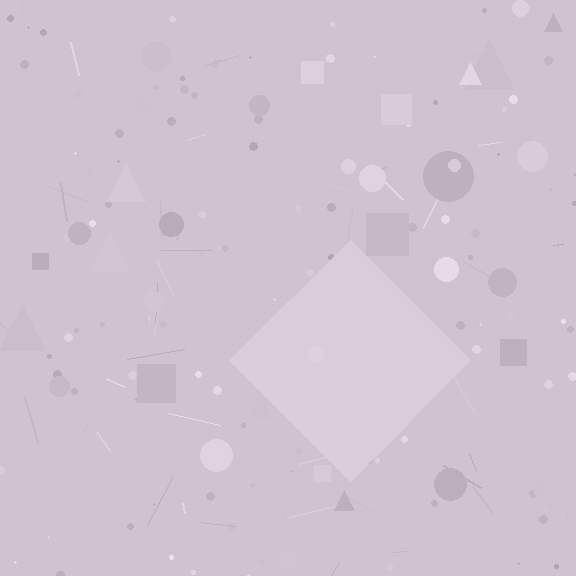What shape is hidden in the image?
A diamond is hidden in the image.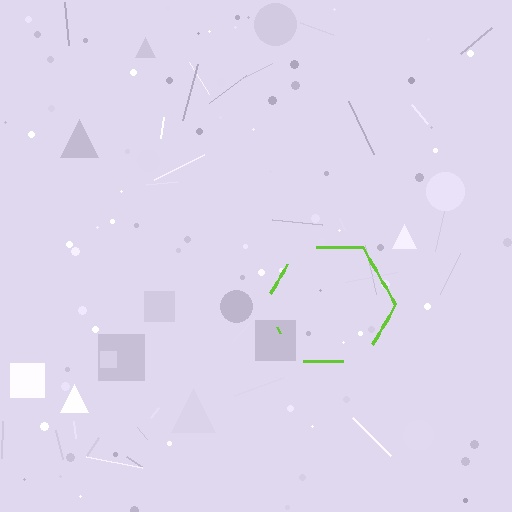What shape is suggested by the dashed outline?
The dashed outline suggests a hexagon.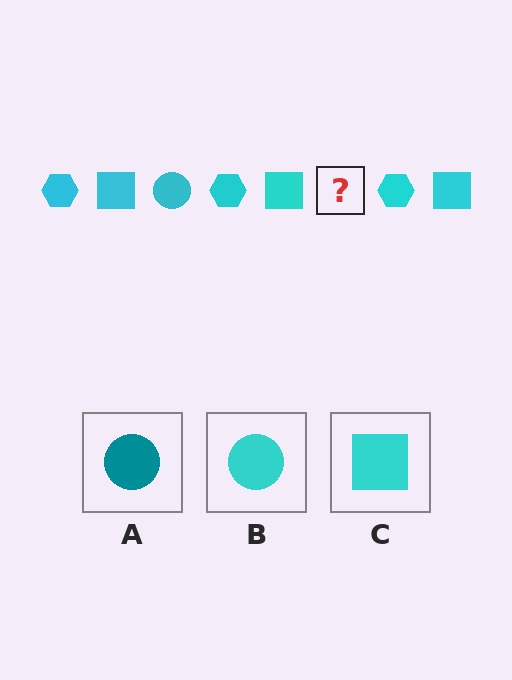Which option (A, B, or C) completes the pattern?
B.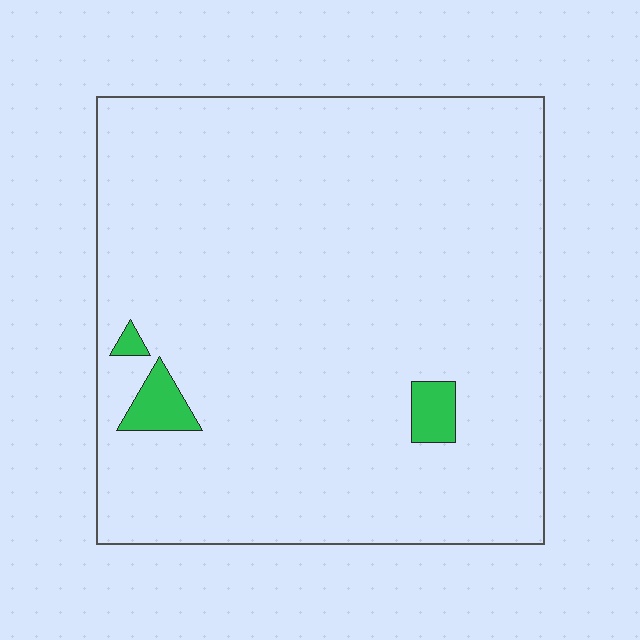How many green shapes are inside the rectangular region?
3.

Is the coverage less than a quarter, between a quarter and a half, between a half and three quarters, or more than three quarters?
Less than a quarter.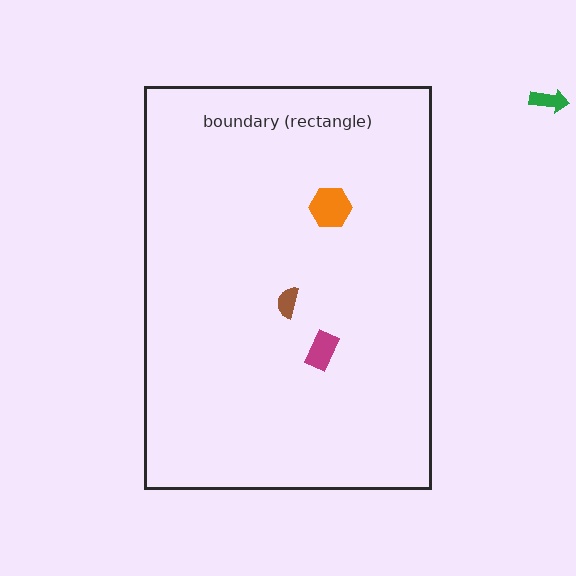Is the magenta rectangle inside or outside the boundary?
Inside.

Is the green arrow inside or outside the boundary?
Outside.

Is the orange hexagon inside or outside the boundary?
Inside.